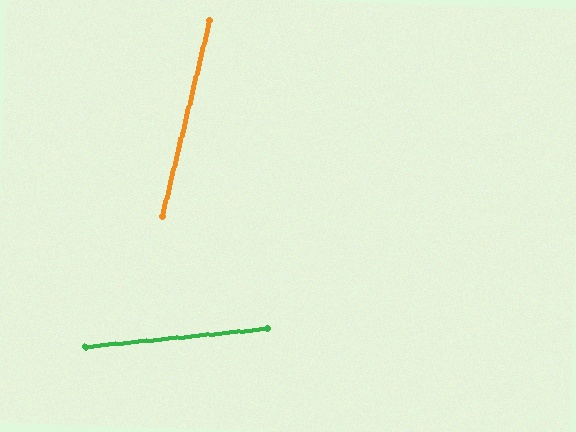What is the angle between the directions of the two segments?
Approximately 71 degrees.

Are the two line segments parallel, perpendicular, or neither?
Neither parallel nor perpendicular — they differ by about 71°.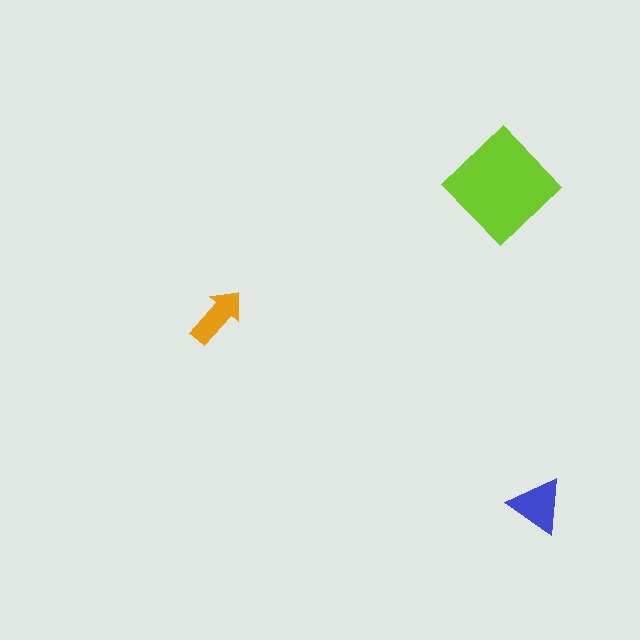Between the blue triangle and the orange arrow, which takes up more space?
The blue triangle.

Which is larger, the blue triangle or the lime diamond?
The lime diamond.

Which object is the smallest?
The orange arrow.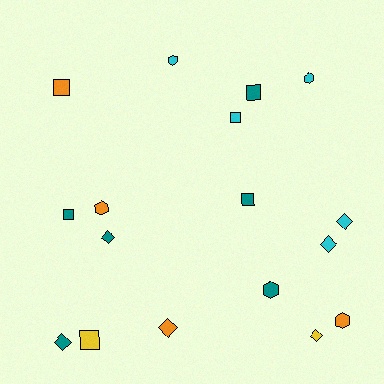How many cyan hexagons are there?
There are 2 cyan hexagons.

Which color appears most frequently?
Teal, with 6 objects.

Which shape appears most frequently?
Square, with 6 objects.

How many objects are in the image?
There are 17 objects.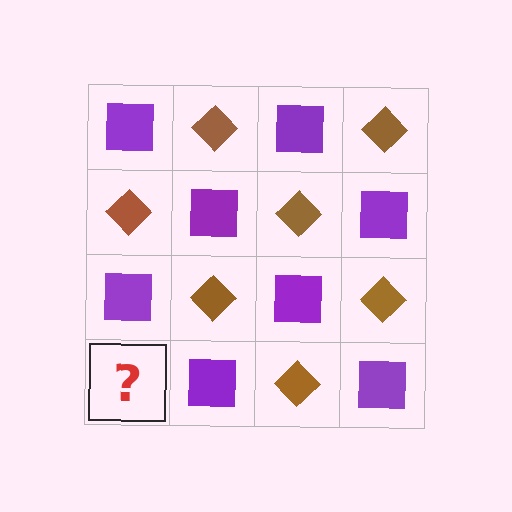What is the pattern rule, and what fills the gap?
The rule is that it alternates purple square and brown diamond in a checkerboard pattern. The gap should be filled with a brown diamond.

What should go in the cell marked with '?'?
The missing cell should contain a brown diamond.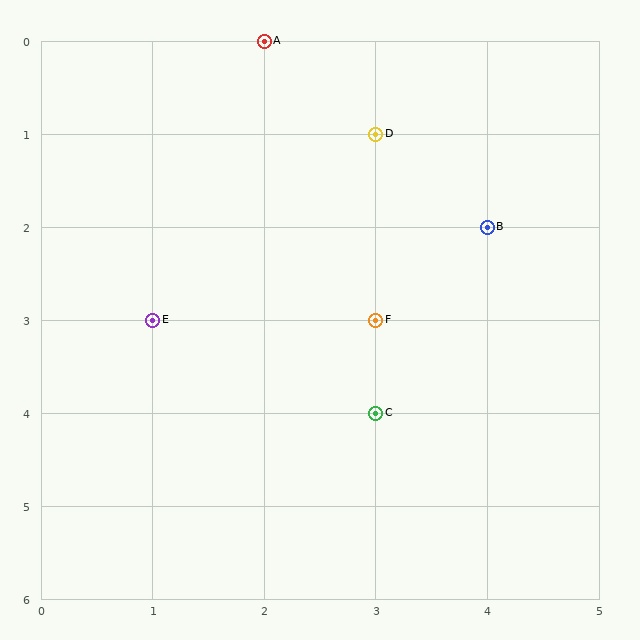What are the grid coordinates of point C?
Point C is at grid coordinates (3, 4).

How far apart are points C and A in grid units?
Points C and A are 1 column and 4 rows apart (about 4.1 grid units diagonally).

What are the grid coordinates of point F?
Point F is at grid coordinates (3, 3).